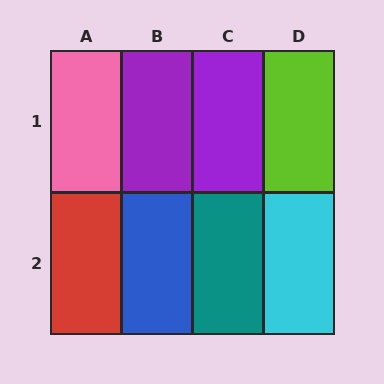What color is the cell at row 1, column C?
Purple.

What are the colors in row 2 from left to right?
Red, blue, teal, cyan.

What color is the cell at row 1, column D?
Lime.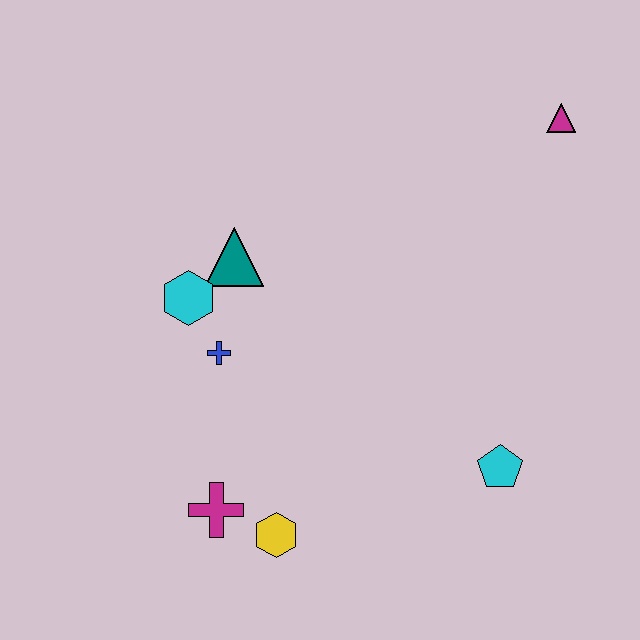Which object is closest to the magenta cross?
The yellow hexagon is closest to the magenta cross.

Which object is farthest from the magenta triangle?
The magenta cross is farthest from the magenta triangle.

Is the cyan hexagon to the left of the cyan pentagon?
Yes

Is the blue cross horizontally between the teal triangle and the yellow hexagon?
No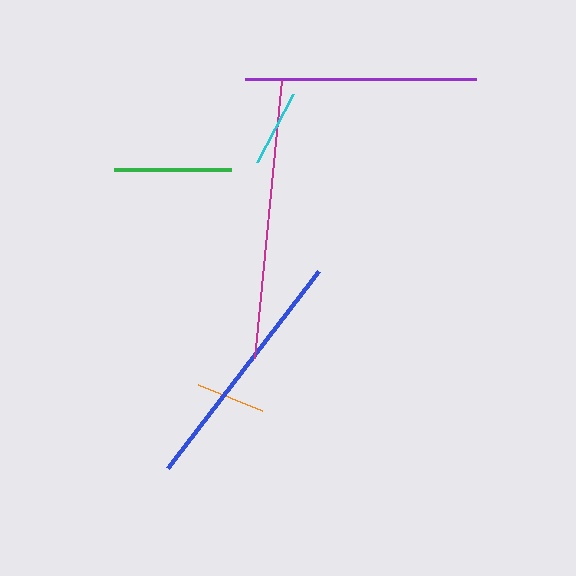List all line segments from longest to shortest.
From longest to shortest: magenta, blue, purple, green, cyan, orange.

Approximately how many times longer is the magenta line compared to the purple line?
The magenta line is approximately 1.2 times the length of the purple line.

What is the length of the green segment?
The green segment is approximately 117 pixels long.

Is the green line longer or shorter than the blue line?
The blue line is longer than the green line.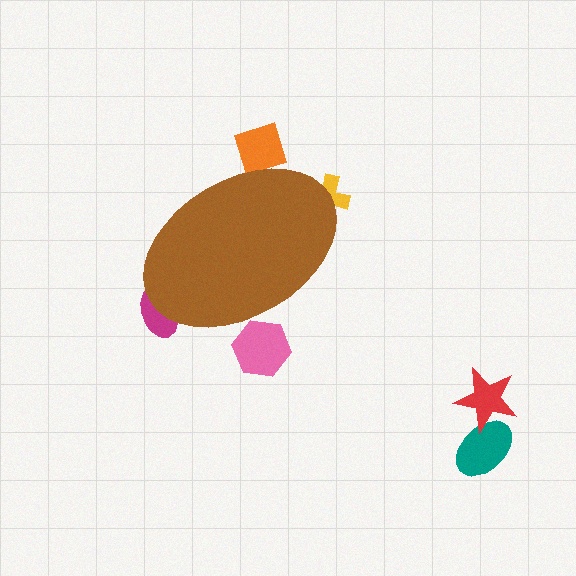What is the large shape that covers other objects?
A brown ellipse.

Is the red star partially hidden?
No, the red star is fully visible.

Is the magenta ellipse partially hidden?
Yes, the magenta ellipse is partially hidden behind the brown ellipse.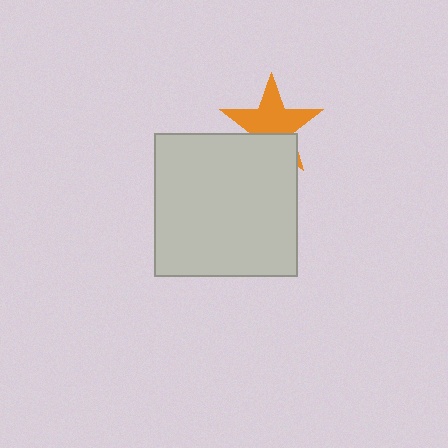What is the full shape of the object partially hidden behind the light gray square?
The partially hidden object is an orange star.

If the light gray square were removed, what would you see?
You would see the complete orange star.